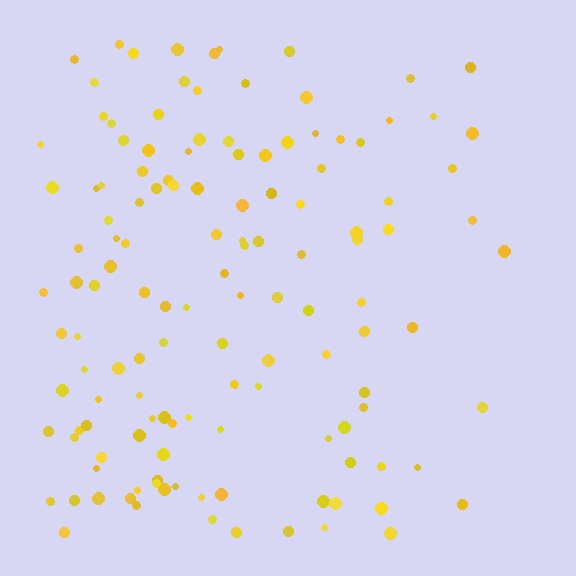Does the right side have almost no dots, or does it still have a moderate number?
Still a moderate number, just noticeably fewer than the left.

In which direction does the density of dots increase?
From right to left, with the left side densest.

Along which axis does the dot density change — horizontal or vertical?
Horizontal.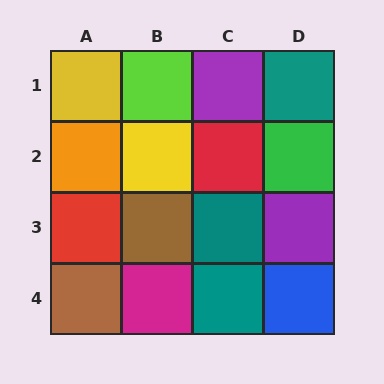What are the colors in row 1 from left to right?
Yellow, lime, purple, teal.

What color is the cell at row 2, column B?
Yellow.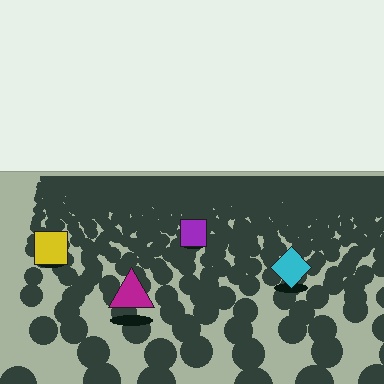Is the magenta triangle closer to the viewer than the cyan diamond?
Yes. The magenta triangle is closer — you can tell from the texture gradient: the ground texture is coarser near it.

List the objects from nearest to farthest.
From nearest to farthest: the magenta triangle, the cyan diamond, the yellow square, the purple square.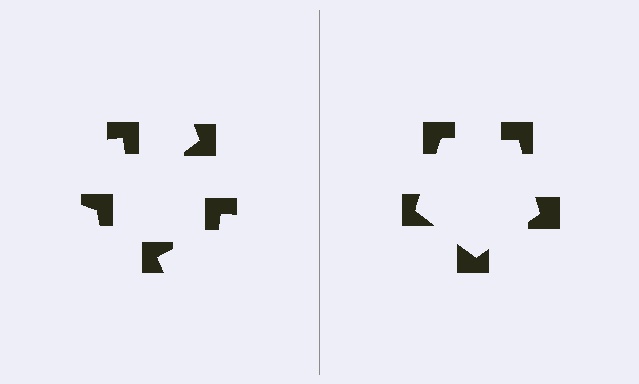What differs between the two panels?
The notched squares are positioned identically on both sides; only the wedge orientations differ. On the right they align to a pentagon; on the left they are misaligned.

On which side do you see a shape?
An illusory pentagon appears on the right side. On the left side the wedge cuts are rotated, so no coherent shape forms.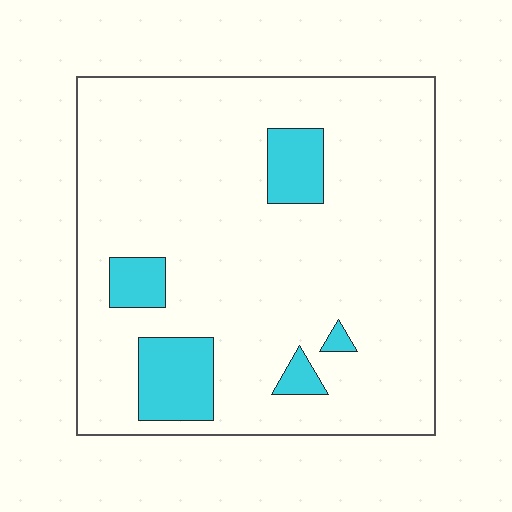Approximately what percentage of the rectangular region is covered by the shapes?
Approximately 10%.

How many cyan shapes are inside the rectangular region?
5.